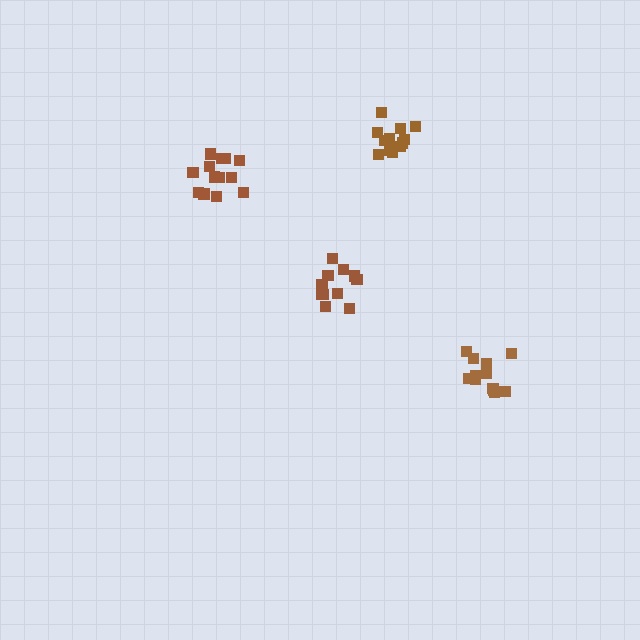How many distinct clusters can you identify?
There are 4 distinct clusters.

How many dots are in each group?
Group 1: 11 dots, Group 2: 13 dots, Group 3: 13 dots, Group 4: 13 dots (50 total).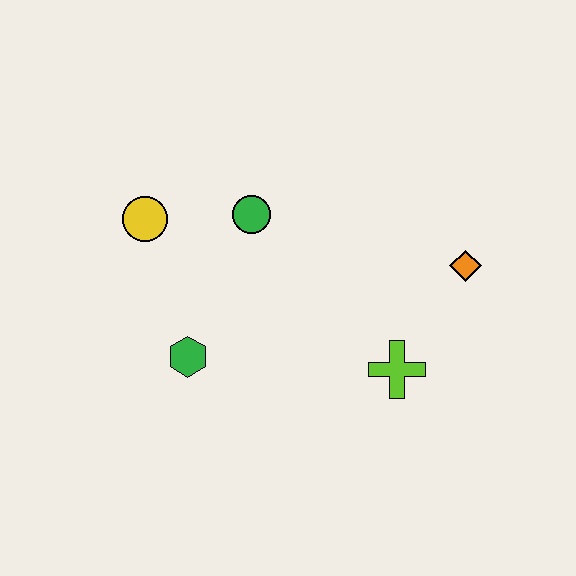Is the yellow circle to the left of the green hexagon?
Yes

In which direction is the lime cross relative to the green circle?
The lime cross is below the green circle.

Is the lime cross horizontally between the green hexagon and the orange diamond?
Yes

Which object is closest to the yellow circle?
The green circle is closest to the yellow circle.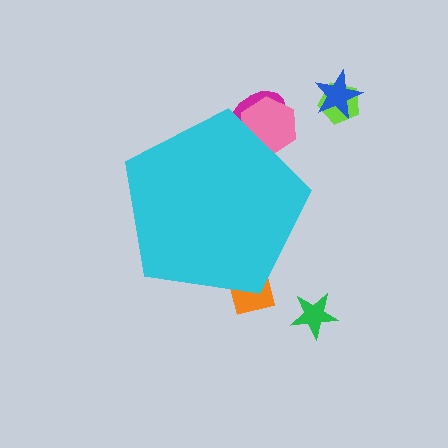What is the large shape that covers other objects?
A cyan pentagon.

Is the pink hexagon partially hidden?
Yes, the pink hexagon is partially hidden behind the cyan pentagon.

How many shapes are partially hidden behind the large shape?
3 shapes are partially hidden.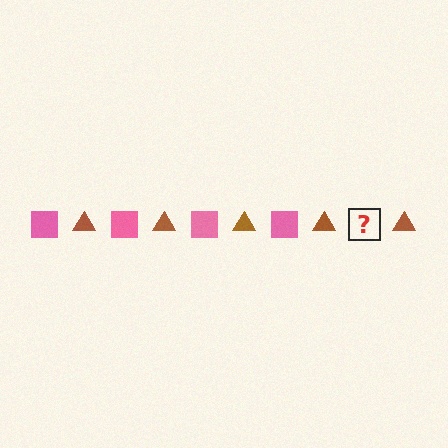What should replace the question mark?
The question mark should be replaced with a pink square.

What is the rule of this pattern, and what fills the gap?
The rule is that the pattern alternates between pink square and brown triangle. The gap should be filled with a pink square.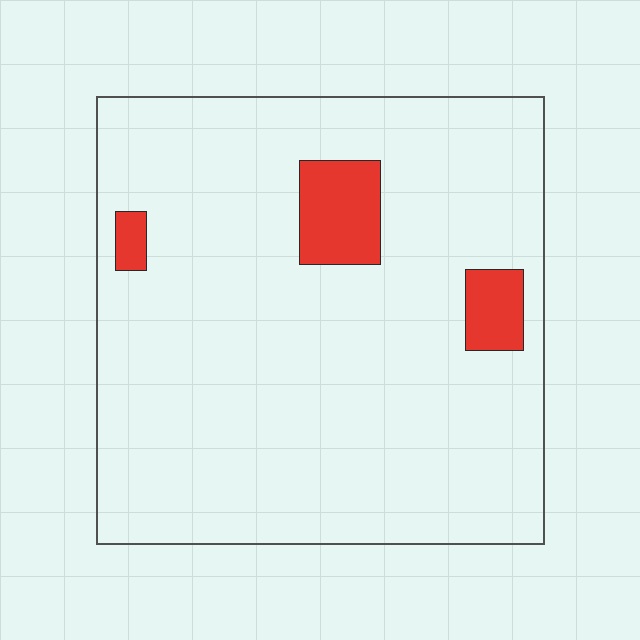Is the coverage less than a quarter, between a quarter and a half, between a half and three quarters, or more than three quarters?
Less than a quarter.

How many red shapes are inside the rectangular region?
3.